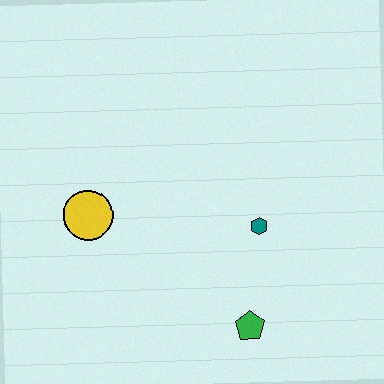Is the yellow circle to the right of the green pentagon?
No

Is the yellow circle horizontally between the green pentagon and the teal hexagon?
No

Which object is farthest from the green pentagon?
The yellow circle is farthest from the green pentagon.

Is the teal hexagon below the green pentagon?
No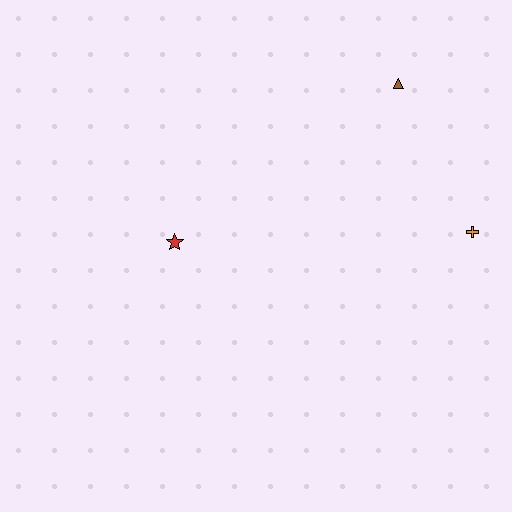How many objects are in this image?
There are 3 objects.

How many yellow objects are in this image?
There are no yellow objects.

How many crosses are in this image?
There is 1 cross.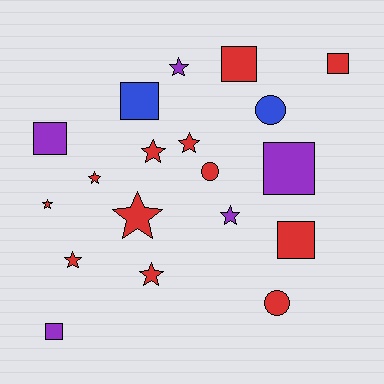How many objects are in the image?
There are 19 objects.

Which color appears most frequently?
Red, with 12 objects.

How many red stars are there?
There are 7 red stars.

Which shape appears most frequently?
Star, with 9 objects.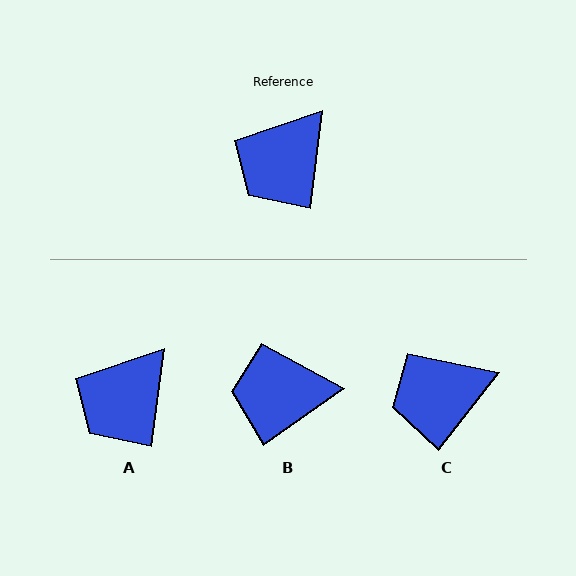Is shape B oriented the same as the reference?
No, it is off by about 47 degrees.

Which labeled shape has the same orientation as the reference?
A.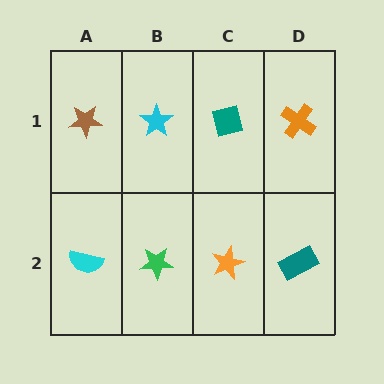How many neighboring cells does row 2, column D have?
2.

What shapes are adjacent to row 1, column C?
An orange star (row 2, column C), a cyan star (row 1, column B), an orange cross (row 1, column D).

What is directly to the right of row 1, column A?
A cyan star.